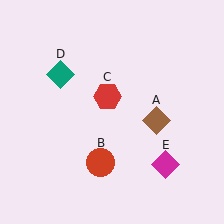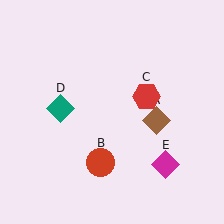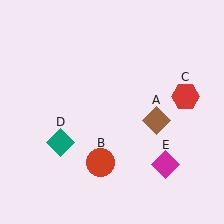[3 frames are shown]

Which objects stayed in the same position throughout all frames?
Brown diamond (object A) and red circle (object B) and magenta diamond (object E) remained stationary.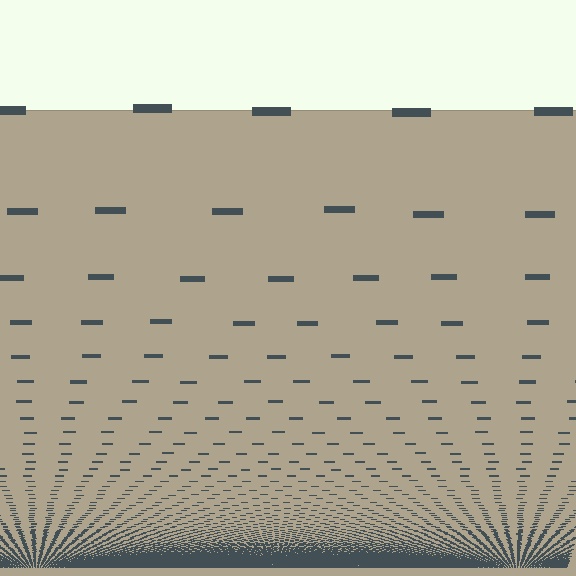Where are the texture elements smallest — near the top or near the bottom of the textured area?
Near the bottom.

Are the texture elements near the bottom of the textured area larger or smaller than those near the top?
Smaller. The gradient is inverted — elements near the bottom are smaller and denser.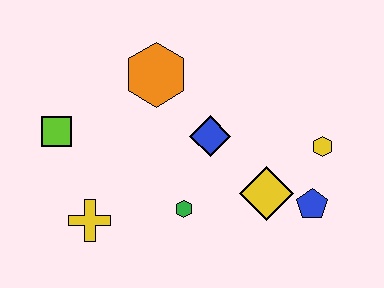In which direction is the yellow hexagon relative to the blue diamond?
The yellow hexagon is to the right of the blue diamond.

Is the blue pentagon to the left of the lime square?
No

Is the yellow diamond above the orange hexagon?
No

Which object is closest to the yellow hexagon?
The blue pentagon is closest to the yellow hexagon.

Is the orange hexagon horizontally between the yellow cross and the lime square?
No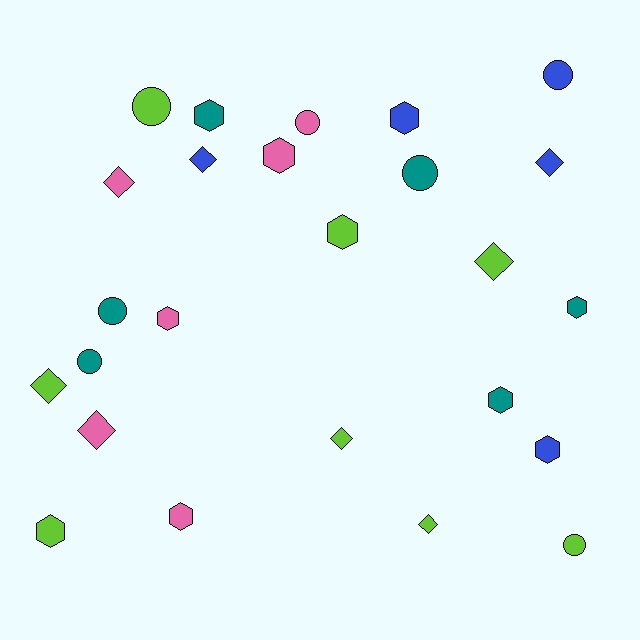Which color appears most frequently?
Lime, with 8 objects.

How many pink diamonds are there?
There are 2 pink diamonds.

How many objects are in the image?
There are 25 objects.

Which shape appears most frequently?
Hexagon, with 10 objects.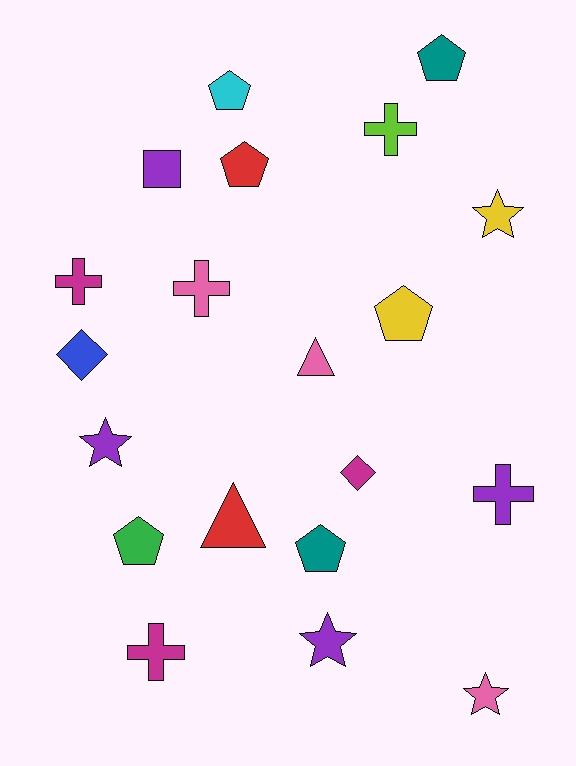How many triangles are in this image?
There are 2 triangles.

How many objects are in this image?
There are 20 objects.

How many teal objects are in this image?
There are 2 teal objects.